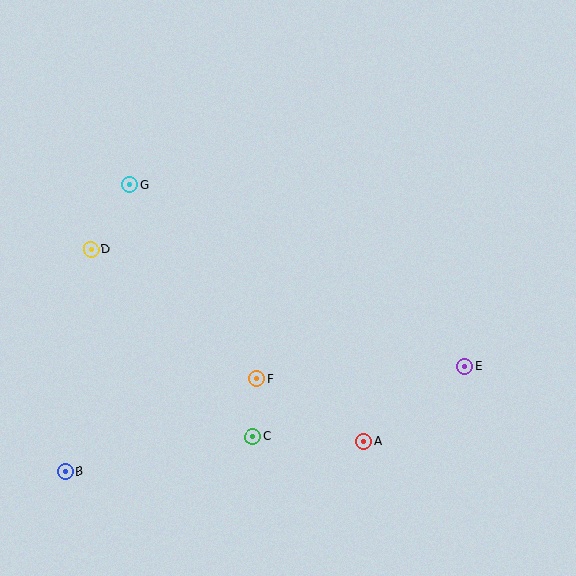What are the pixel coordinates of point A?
Point A is at (364, 441).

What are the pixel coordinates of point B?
Point B is at (66, 472).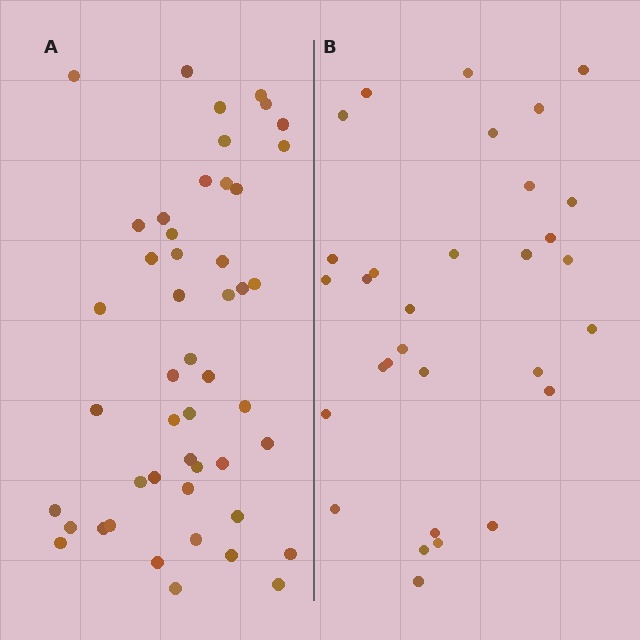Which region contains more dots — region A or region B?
Region A (the left region) has more dots.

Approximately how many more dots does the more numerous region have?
Region A has approximately 15 more dots than region B.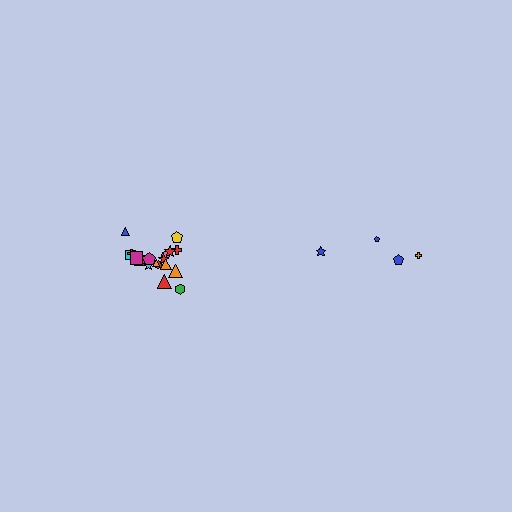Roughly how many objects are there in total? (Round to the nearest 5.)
Roughly 20 objects in total.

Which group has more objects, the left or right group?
The left group.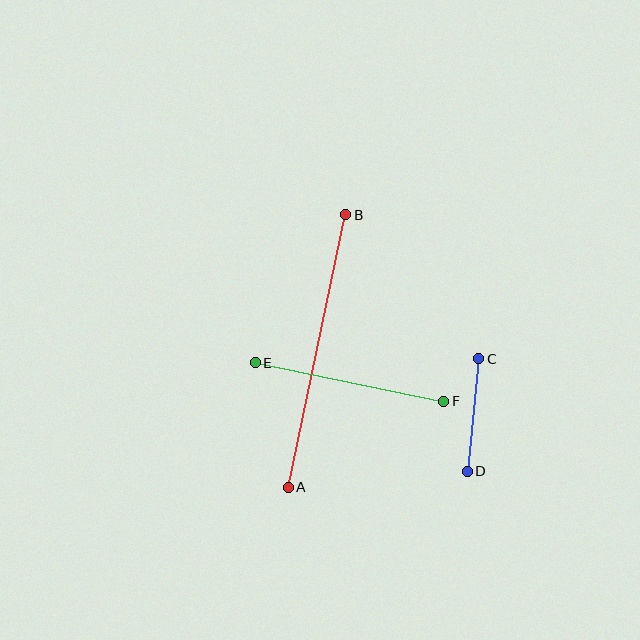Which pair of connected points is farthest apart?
Points A and B are farthest apart.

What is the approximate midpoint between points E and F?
The midpoint is at approximately (350, 382) pixels.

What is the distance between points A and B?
The distance is approximately 279 pixels.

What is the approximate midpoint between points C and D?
The midpoint is at approximately (473, 415) pixels.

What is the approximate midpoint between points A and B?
The midpoint is at approximately (317, 351) pixels.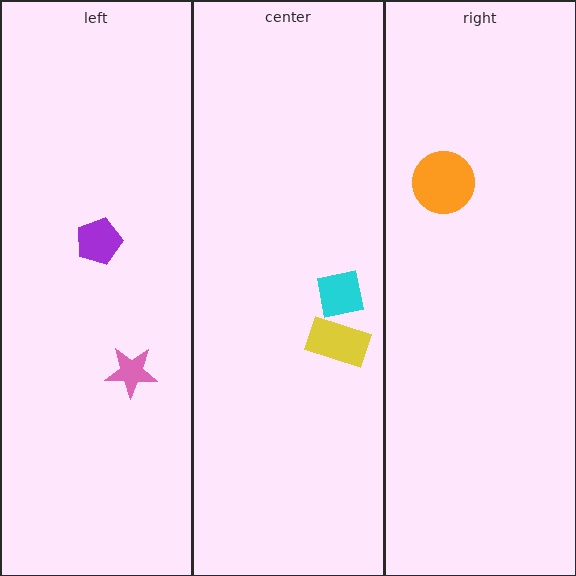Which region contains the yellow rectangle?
The center region.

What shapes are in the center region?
The cyan square, the yellow rectangle.